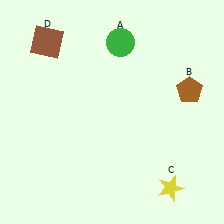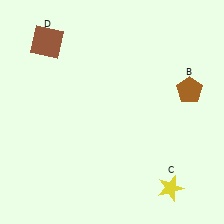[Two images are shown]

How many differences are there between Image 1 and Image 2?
There is 1 difference between the two images.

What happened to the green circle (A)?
The green circle (A) was removed in Image 2. It was in the top-right area of Image 1.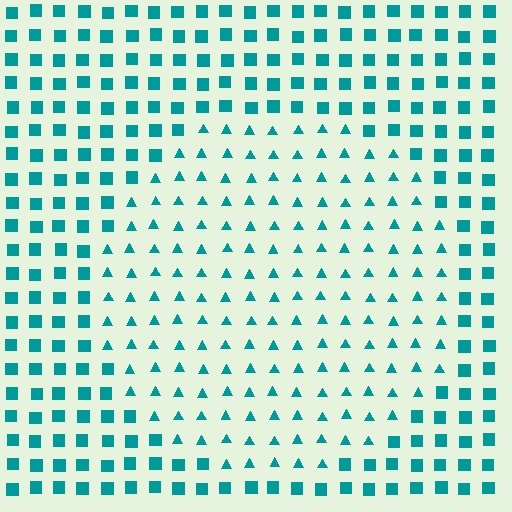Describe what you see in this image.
The image is filled with small teal elements arranged in a uniform grid. A circle-shaped region contains triangles, while the surrounding area contains squares. The boundary is defined purely by the change in element shape.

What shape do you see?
I see a circle.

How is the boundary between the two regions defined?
The boundary is defined by a change in element shape: triangles inside vs. squares outside. All elements share the same color and spacing.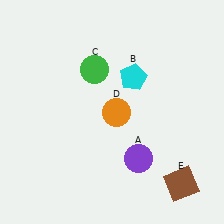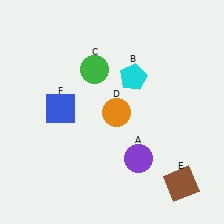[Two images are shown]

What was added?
A blue square (F) was added in Image 2.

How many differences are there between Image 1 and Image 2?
There is 1 difference between the two images.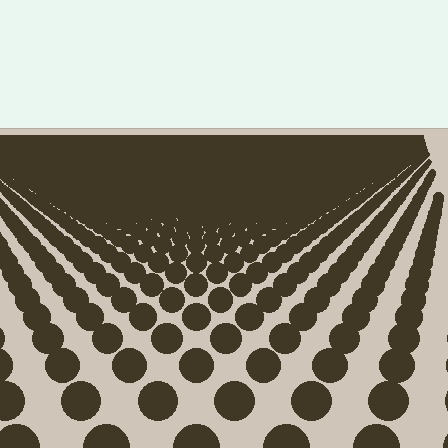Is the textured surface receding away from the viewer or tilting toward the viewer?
The surface is receding away from the viewer. Texture elements get smaller and denser toward the top.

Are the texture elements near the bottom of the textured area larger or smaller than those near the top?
Larger. Near the bottom, elements are closer to the viewer and appear at a bigger on-screen size.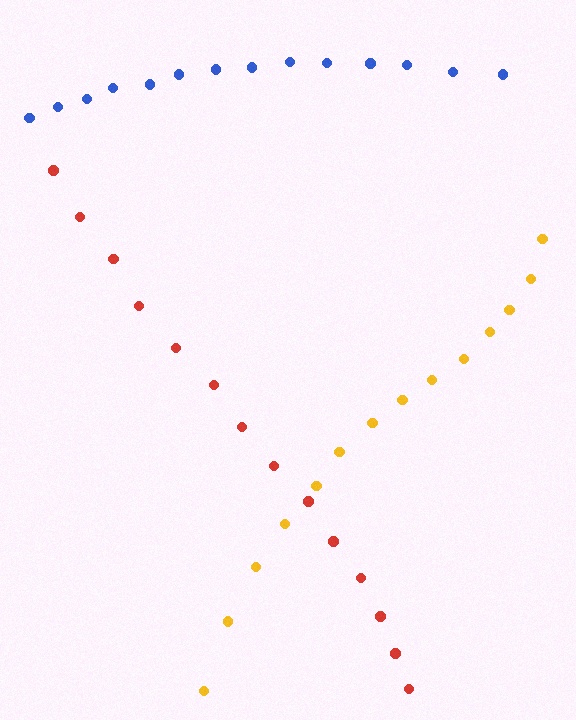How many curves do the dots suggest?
There are 3 distinct paths.